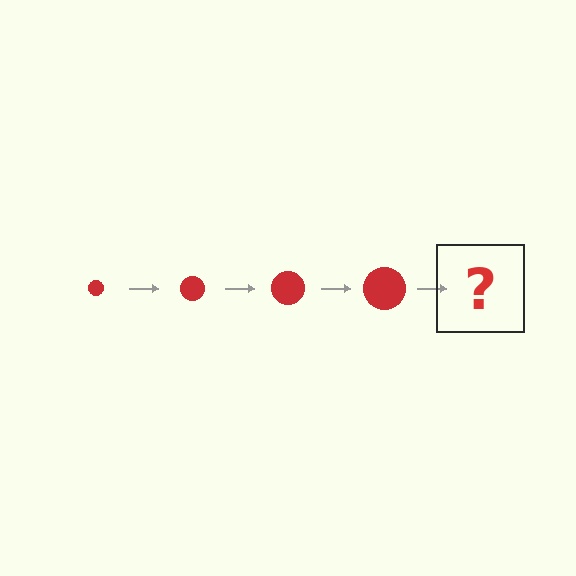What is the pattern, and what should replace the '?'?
The pattern is that the circle gets progressively larger each step. The '?' should be a red circle, larger than the previous one.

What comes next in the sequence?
The next element should be a red circle, larger than the previous one.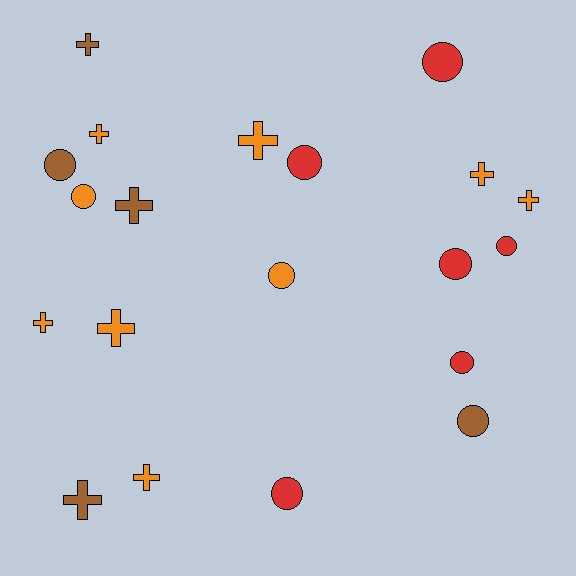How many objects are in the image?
There are 20 objects.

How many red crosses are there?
There are no red crosses.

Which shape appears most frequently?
Cross, with 10 objects.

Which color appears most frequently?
Orange, with 9 objects.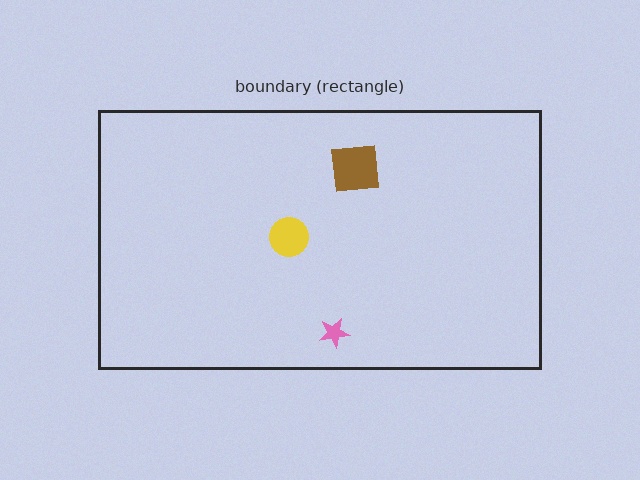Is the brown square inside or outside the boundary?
Inside.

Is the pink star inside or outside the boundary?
Inside.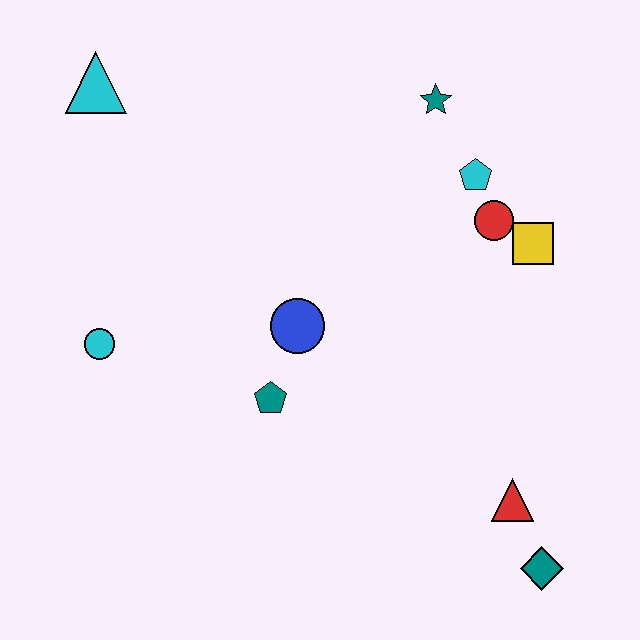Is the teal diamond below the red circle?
Yes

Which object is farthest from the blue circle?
The teal diamond is farthest from the blue circle.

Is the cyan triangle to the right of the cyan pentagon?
No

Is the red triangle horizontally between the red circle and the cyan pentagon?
No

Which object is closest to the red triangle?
The teal diamond is closest to the red triangle.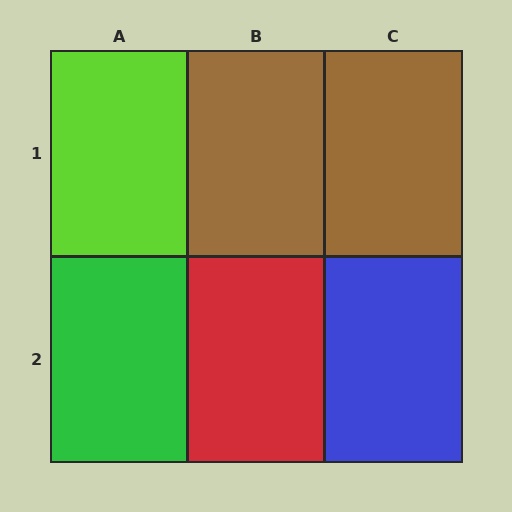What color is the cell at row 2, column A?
Green.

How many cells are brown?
2 cells are brown.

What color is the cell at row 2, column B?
Red.